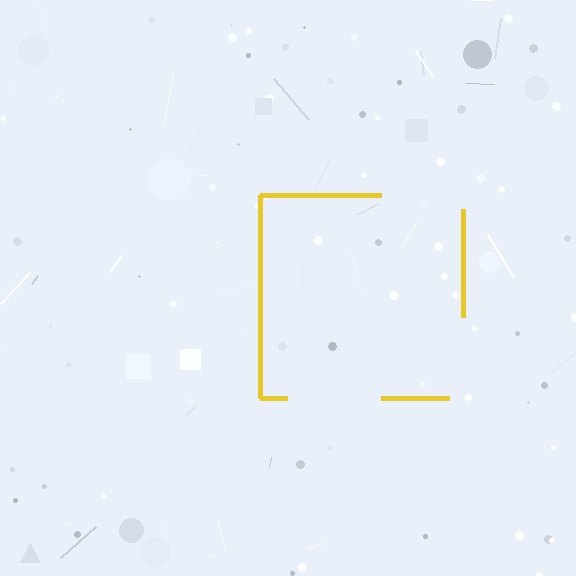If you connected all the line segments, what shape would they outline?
They would outline a square.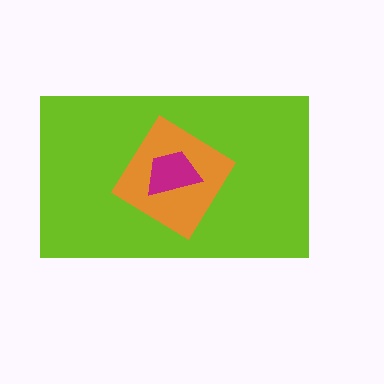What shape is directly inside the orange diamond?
The magenta trapezoid.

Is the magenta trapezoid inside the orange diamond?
Yes.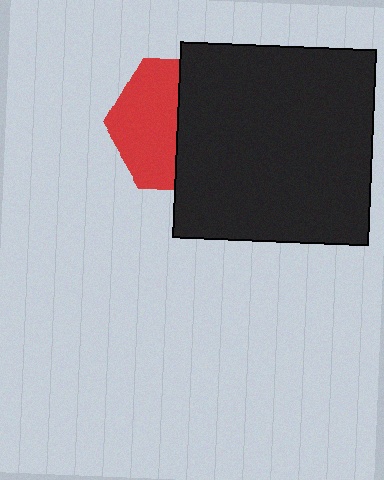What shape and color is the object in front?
The object in front is a black square.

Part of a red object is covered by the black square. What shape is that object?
It is a hexagon.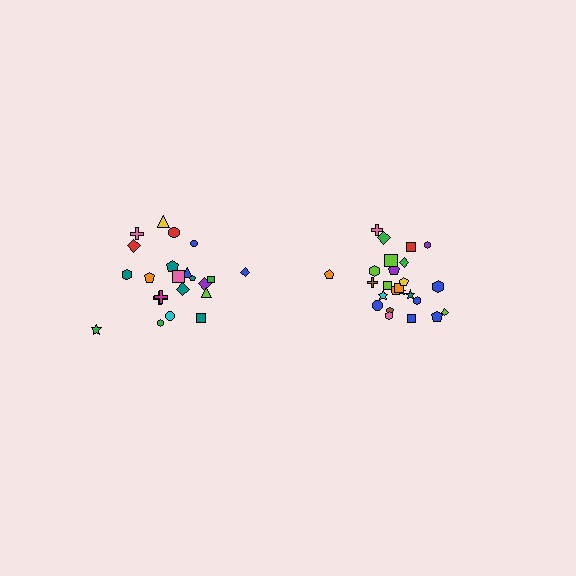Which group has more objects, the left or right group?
The right group.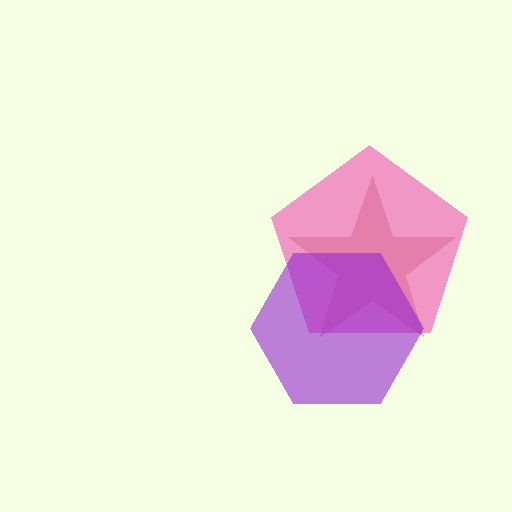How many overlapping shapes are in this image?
There are 3 overlapping shapes in the image.